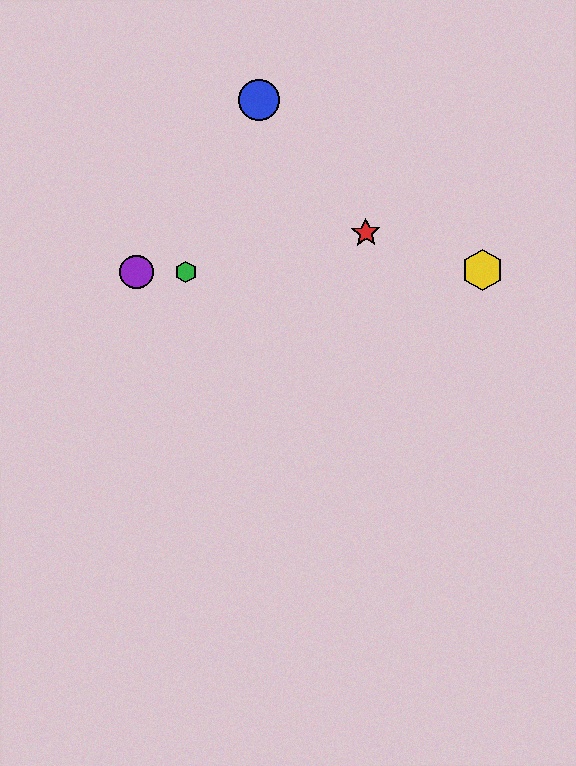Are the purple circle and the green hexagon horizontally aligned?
Yes, both are at y≈272.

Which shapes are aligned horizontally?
The green hexagon, the yellow hexagon, the purple circle are aligned horizontally.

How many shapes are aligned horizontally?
3 shapes (the green hexagon, the yellow hexagon, the purple circle) are aligned horizontally.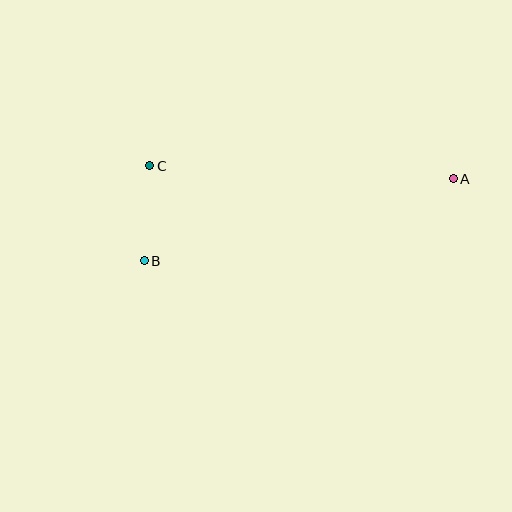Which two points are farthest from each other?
Points A and B are farthest from each other.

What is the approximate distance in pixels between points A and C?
The distance between A and C is approximately 304 pixels.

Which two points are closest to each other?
Points B and C are closest to each other.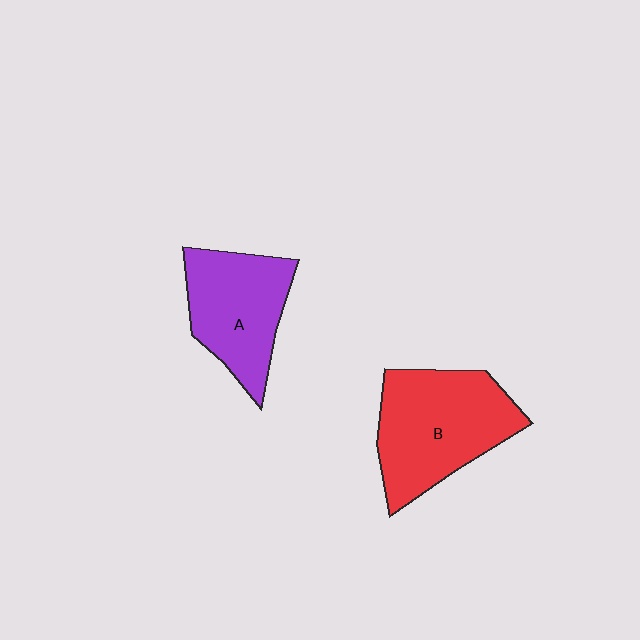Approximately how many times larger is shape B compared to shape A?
Approximately 1.3 times.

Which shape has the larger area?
Shape B (red).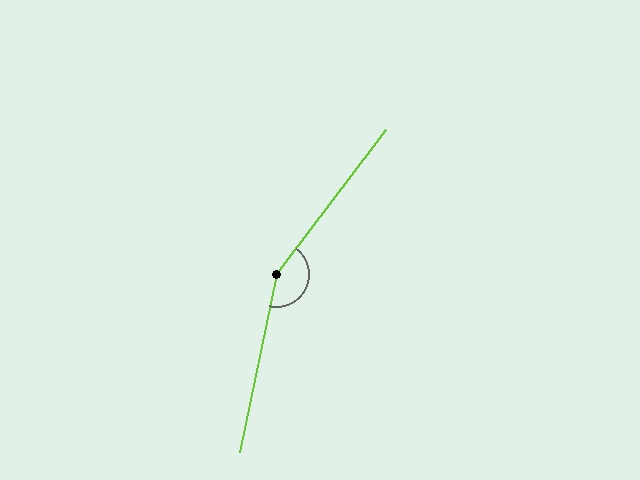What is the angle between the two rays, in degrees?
Approximately 154 degrees.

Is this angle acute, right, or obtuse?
It is obtuse.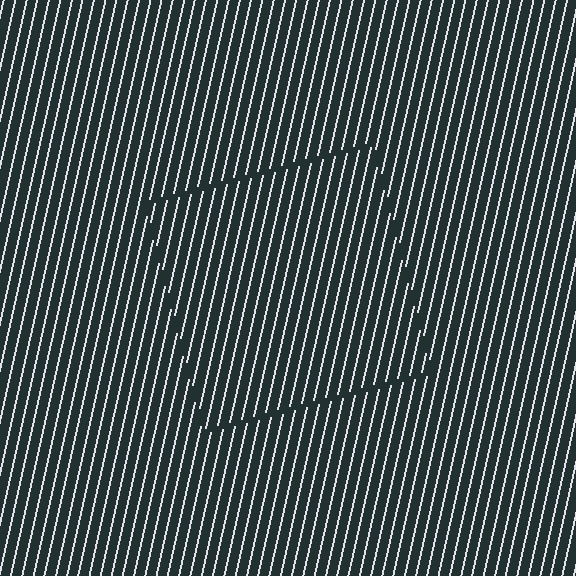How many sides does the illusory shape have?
4 sides — the line-ends trace a square.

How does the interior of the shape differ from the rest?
The interior of the shape contains the same grating, shifted by half a period — the contour is defined by the phase discontinuity where line-ends from the inner and outer gratings abut.